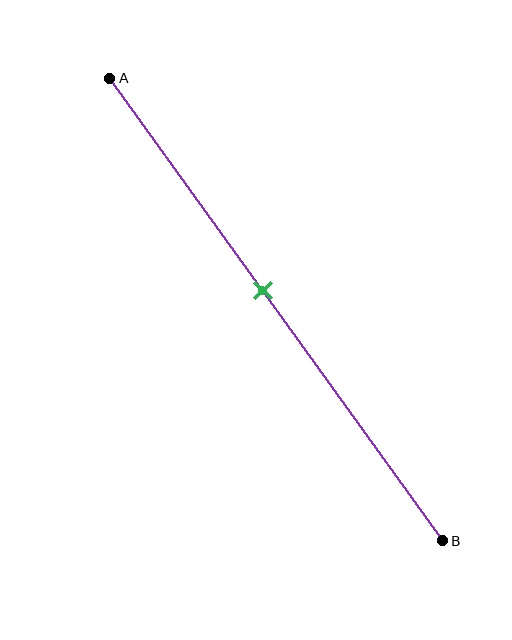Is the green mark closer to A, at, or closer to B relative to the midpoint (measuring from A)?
The green mark is closer to point A than the midpoint of segment AB.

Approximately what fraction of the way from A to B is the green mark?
The green mark is approximately 45% of the way from A to B.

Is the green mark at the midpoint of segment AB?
No, the mark is at about 45% from A, not at the 50% midpoint.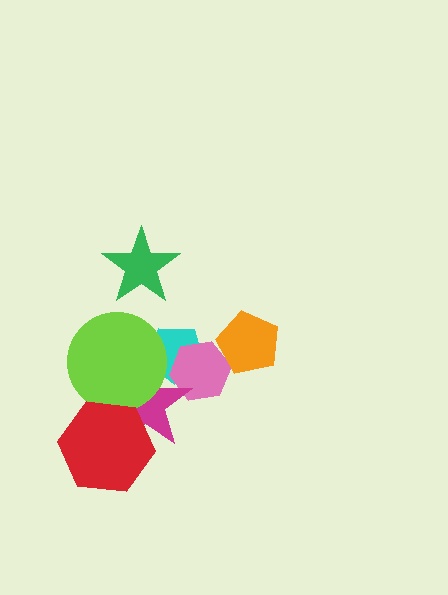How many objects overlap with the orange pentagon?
1 object overlaps with the orange pentagon.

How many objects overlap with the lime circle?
3 objects overlap with the lime circle.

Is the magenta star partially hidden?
Yes, it is partially covered by another shape.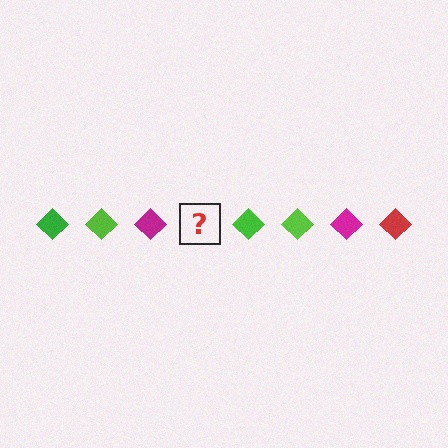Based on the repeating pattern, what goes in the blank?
The blank should be a red diamond.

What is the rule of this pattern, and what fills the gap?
The rule is that the pattern cycles through green, lime, magenta, red diamonds. The gap should be filled with a red diamond.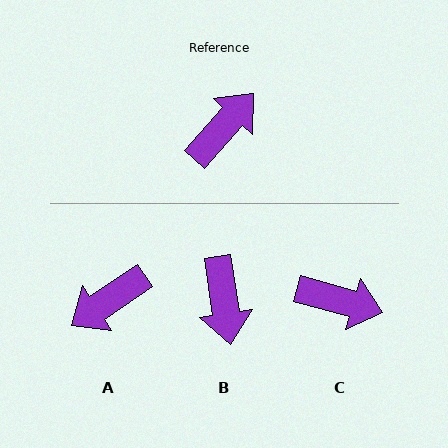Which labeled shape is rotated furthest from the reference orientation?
A, about 166 degrees away.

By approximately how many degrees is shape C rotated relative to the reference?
Approximately 64 degrees clockwise.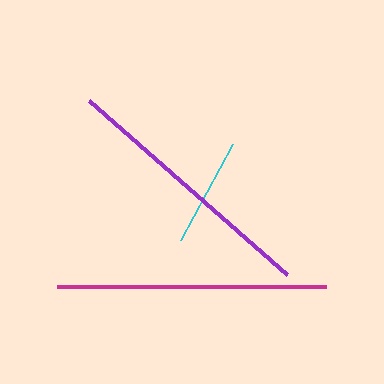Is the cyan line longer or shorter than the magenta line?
The magenta line is longer than the cyan line.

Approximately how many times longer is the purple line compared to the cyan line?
The purple line is approximately 2.4 times the length of the cyan line.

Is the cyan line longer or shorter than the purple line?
The purple line is longer than the cyan line.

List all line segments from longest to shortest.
From longest to shortest: magenta, purple, cyan.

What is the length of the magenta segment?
The magenta segment is approximately 269 pixels long.